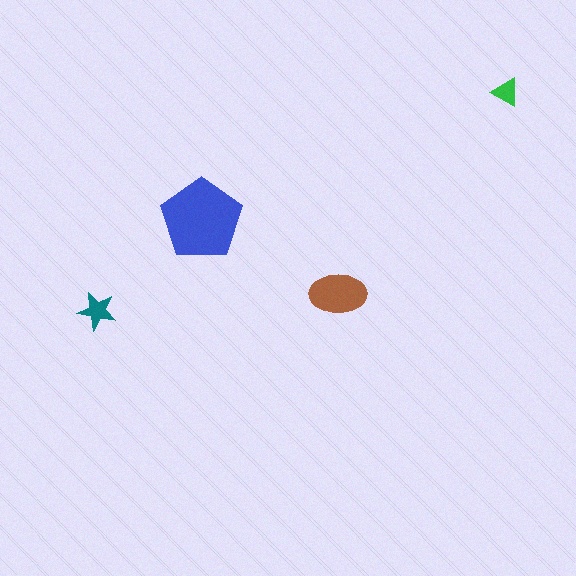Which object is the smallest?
The green triangle.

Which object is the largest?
The blue pentagon.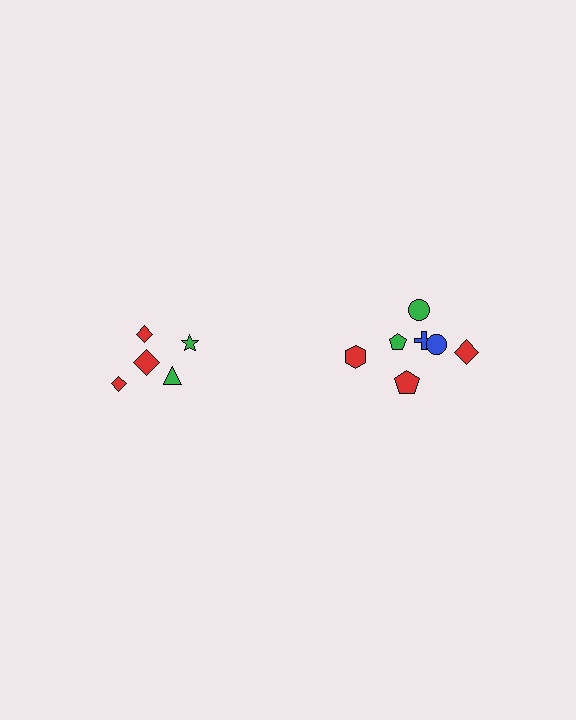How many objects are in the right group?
There are 7 objects.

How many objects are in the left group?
There are 5 objects.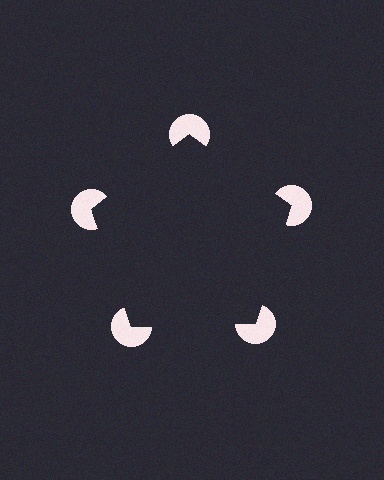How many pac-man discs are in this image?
There are 5 — one at each vertex of the illusory pentagon.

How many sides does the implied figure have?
5 sides.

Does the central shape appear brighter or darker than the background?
It typically appears slightly darker than the background, even though no actual brightness change is drawn.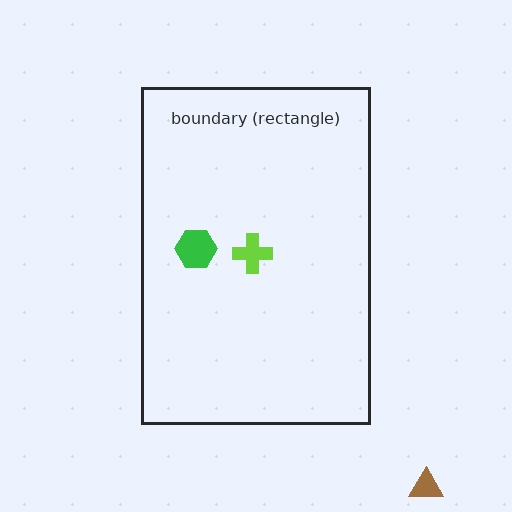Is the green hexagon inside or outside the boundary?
Inside.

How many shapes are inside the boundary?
2 inside, 1 outside.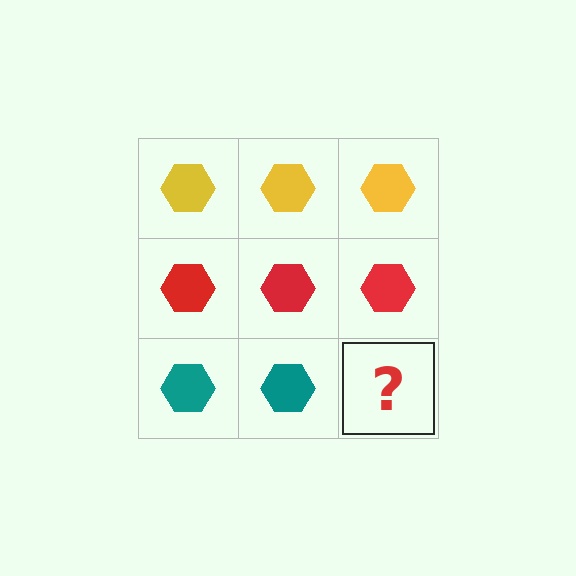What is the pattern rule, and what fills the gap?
The rule is that each row has a consistent color. The gap should be filled with a teal hexagon.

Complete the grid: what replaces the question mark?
The question mark should be replaced with a teal hexagon.